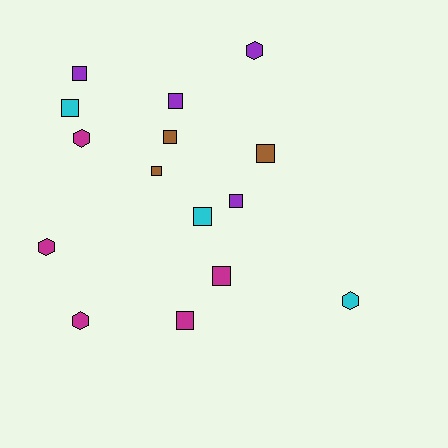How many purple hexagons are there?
There is 1 purple hexagon.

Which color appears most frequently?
Magenta, with 5 objects.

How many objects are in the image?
There are 15 objects.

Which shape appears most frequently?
Square, with 10 objects.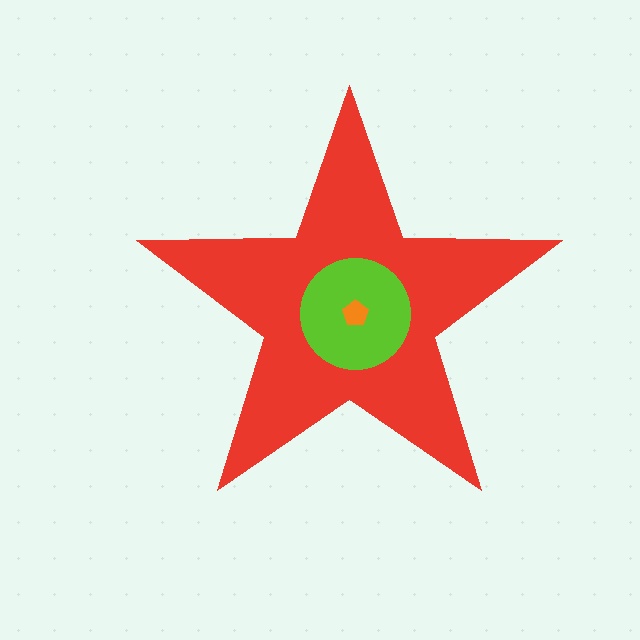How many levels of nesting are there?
3.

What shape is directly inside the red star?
The lime circle.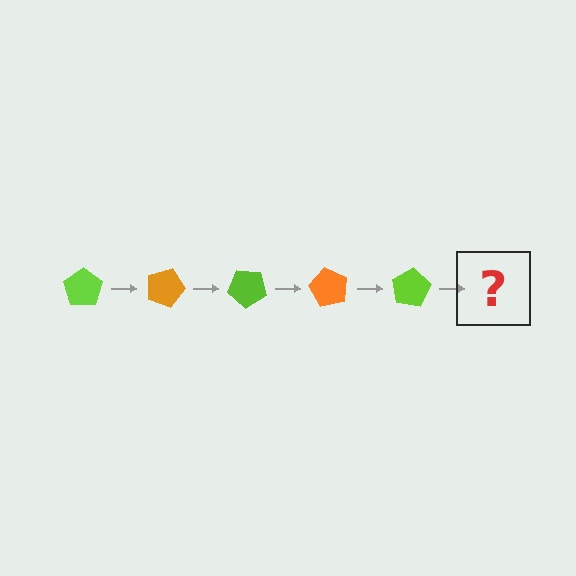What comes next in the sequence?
The next element should be an orange pentagon, rotated 100 degrees from the start.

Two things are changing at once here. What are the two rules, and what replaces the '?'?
The two rules are that it rotates 20 degrees each step and the color cycles through lime and orange. The '?' should be an orange pentagon, rotated 100 degrees from the start.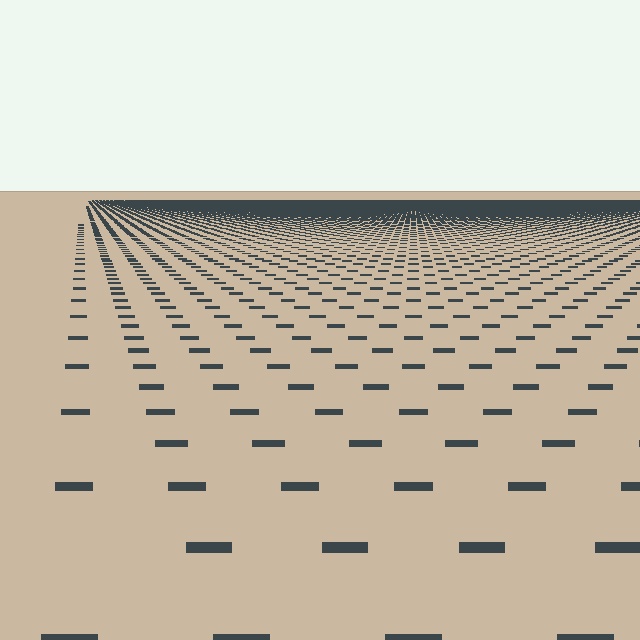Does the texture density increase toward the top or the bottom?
Density increases toward the top.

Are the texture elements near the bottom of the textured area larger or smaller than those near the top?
Larger. Near the bottom, elements are closer to the viewer and appear at a bigger on-screen size.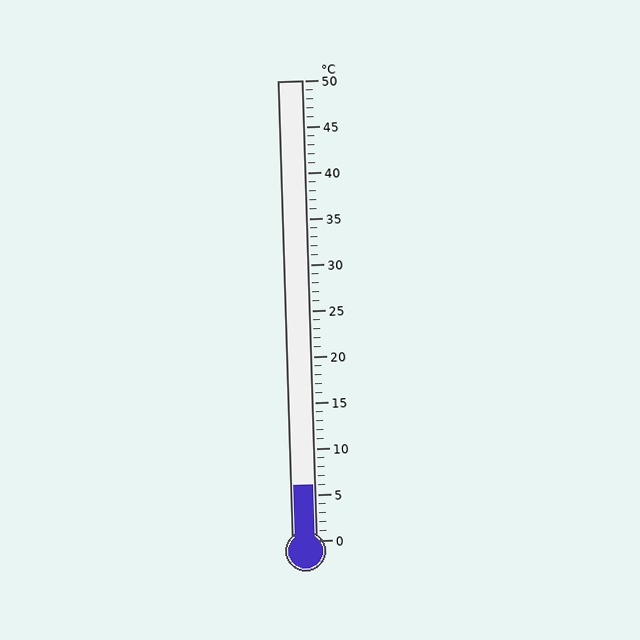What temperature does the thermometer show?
The thermometer shows approximately 6°C.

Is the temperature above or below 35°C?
The temperature is below 35°C.